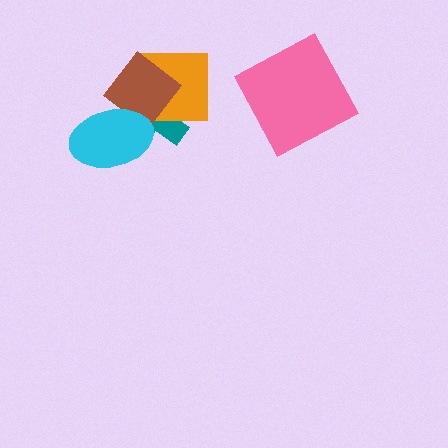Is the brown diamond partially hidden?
Yes, it is partially covered by another shape.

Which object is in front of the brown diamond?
The cyan ellipse is in front of the brown diamond.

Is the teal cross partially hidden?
Yes, it is partially covered by another shape.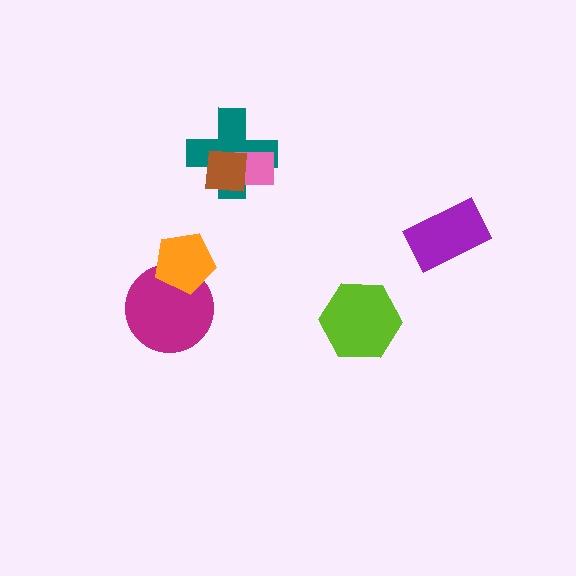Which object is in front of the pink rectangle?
The brown square is in front of the pink rectangle.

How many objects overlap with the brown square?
2 objects overlap with the brown square.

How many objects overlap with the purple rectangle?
0 objects overlap with the purple rectangle.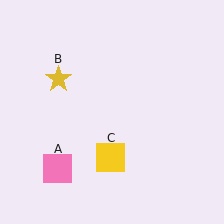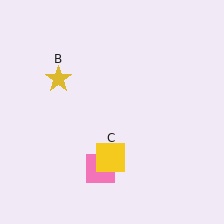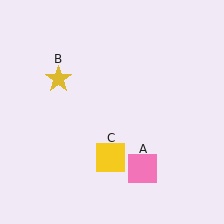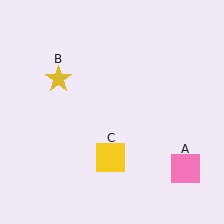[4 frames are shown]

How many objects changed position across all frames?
1 object changed position: pink square (object A).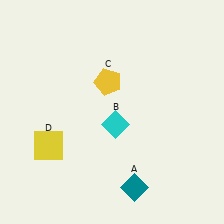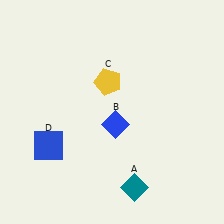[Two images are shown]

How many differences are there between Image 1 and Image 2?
There are 2 differences between the two images.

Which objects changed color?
B changed from cyan to blue. D changed from yellow to blue.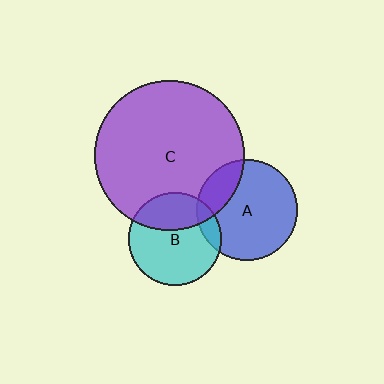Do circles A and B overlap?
Yes.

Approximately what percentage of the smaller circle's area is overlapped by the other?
Approximately 10%.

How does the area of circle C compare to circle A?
Approximately 2.2 times.